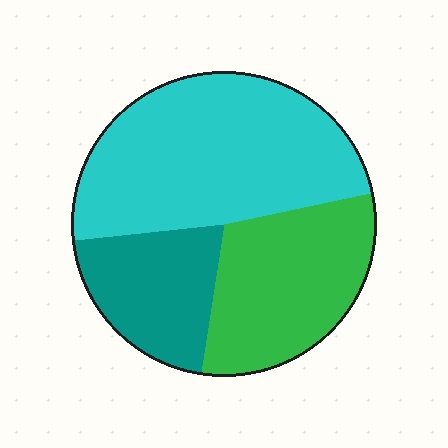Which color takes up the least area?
Teal, at roughly 20%.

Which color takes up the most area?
Cyan, at roughly 50%.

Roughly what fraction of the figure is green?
Green covers 31% of the figure.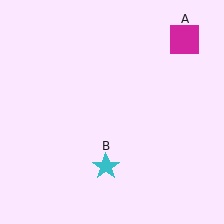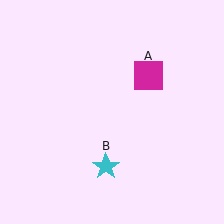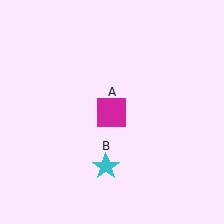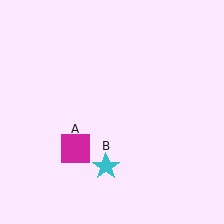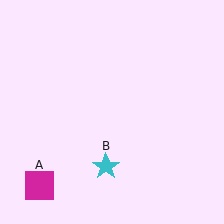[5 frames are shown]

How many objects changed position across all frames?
1 object changed position: magenta square (object A).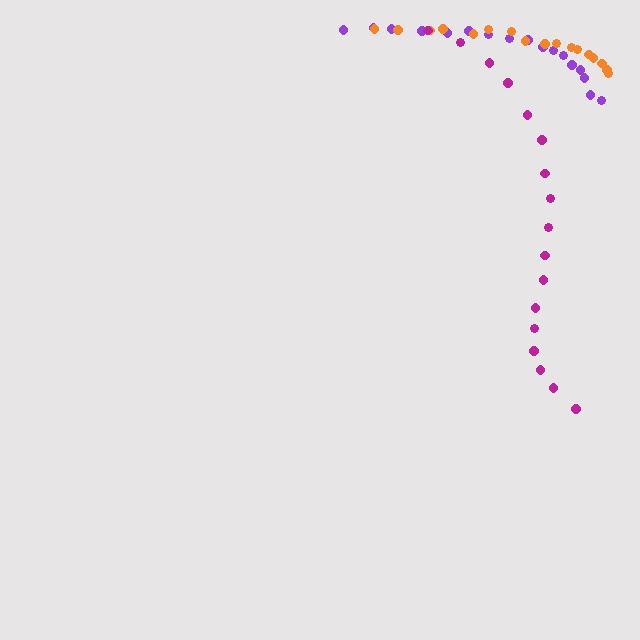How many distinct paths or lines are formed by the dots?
There are 3 distinct paths.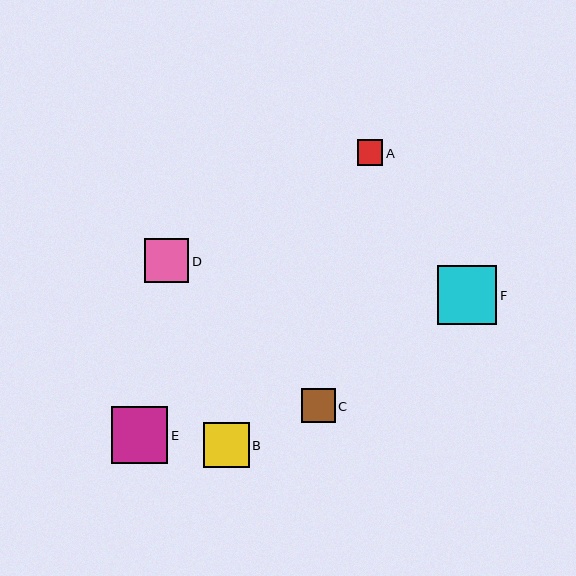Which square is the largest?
Square F is the largest with a size of approximately 59 pixels.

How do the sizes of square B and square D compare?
Square B and square D are approximately the same size.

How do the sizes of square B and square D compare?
Square B and square D are approximately the same size.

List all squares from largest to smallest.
From largest to smallest: F, E, B, D, C, A.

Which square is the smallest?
Square A is the smallest with a size of approximately 26 pixels.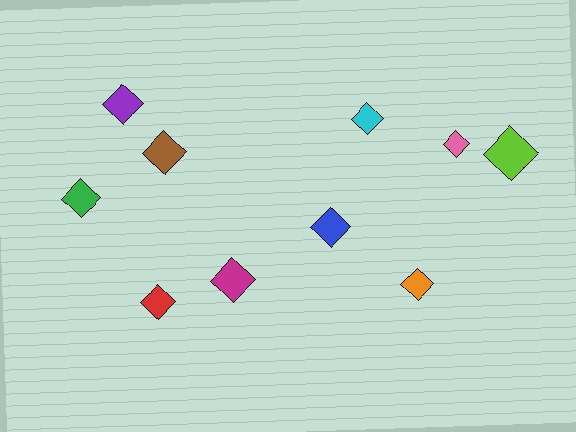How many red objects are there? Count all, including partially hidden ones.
There is 1 red object.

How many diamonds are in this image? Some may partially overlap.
There are 10 diamonds.